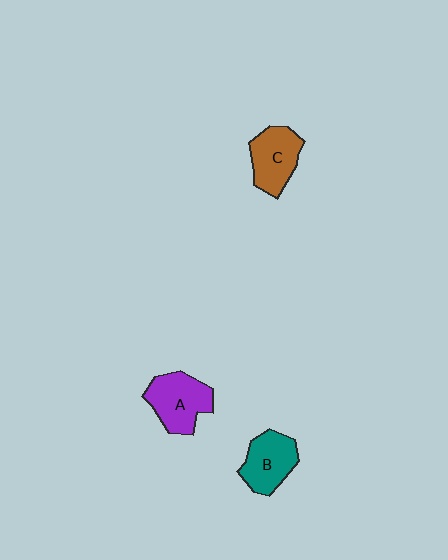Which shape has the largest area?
Shape A (purple).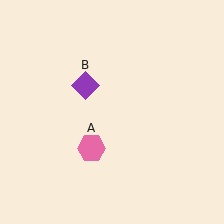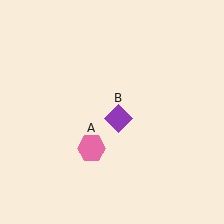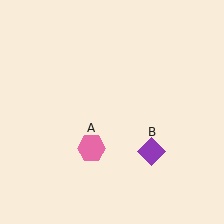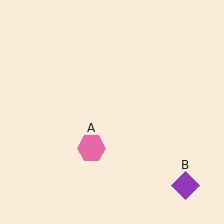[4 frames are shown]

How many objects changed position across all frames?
1 object changed position: purple diamond (object B).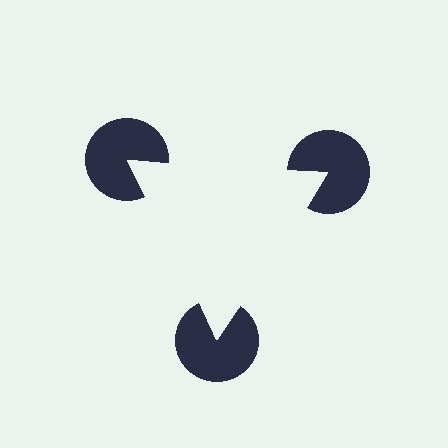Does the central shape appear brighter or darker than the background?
It typically appears slightly brighter than the background, even though no actual brightness change is drawn.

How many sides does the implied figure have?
3 sides.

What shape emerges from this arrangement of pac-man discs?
An illusory triangle — its edges are inferred from the aligned wedge cuts in the pac-man discs, not physically drawn.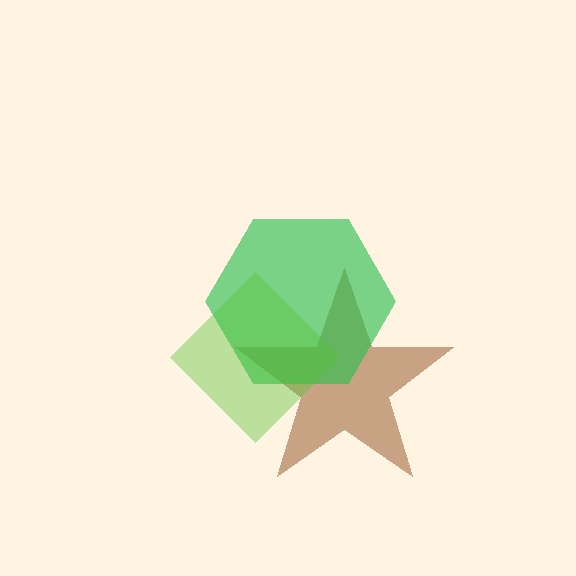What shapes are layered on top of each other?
The layered shapes are: a brown star, a green hexagon, a lime diamond.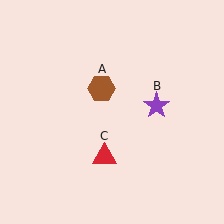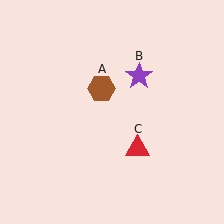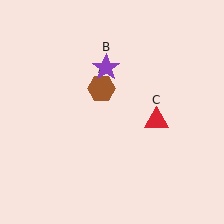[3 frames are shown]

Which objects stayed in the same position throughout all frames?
Brown hexagon (object A) remained stationary.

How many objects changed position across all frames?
2 objects changed position: purple star (object B), red triangle (object C).